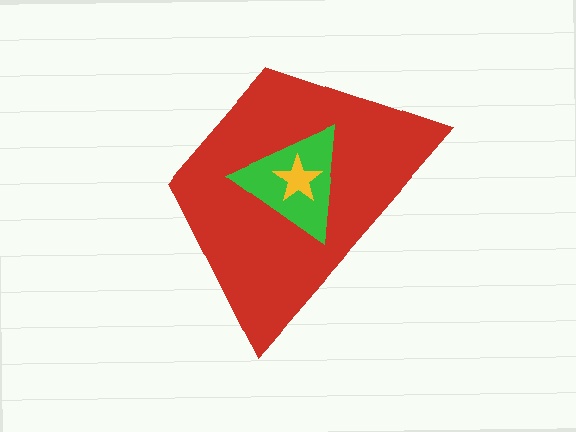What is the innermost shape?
The yellow star.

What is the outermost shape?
The red trapezoid.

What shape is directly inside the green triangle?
The yellow star.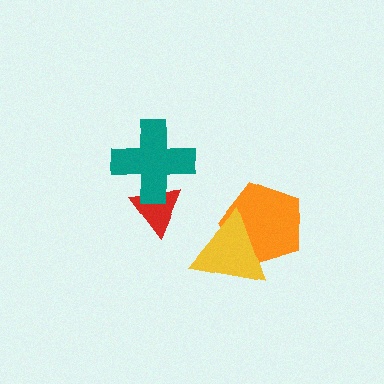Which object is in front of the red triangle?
The teal cross is in front of the red triangle.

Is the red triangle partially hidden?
Yes, it is partially covered by another shape.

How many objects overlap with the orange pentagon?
1 object overlaps with the orange pentagon.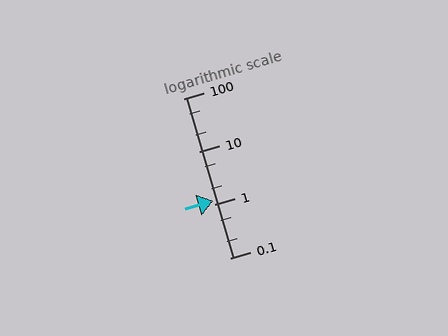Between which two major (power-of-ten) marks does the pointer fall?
The pointer is between 1 and 10.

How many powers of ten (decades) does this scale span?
The scale spans 3 decades, from 0.1 to 100.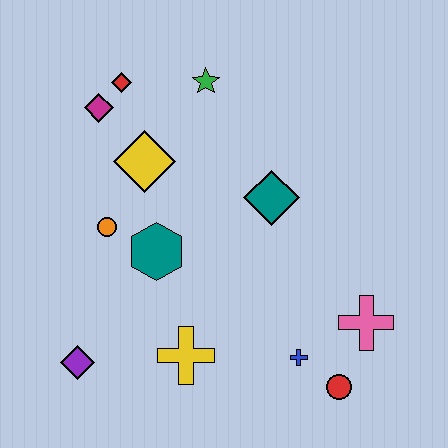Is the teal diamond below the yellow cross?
No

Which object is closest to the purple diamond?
The yellow cross is closest to the purple diamond.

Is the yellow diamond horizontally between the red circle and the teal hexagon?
No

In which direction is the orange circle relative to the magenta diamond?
The orange circle is below the magenta diamond.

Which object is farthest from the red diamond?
The red circle is farthest from the red diamond.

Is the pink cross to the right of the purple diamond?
Yes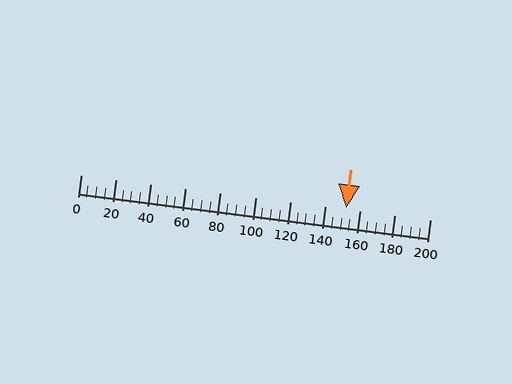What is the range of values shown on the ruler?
The ruler shows values from 0 to 200.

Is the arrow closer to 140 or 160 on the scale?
The arrow is closer to 160.